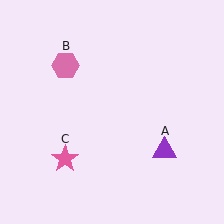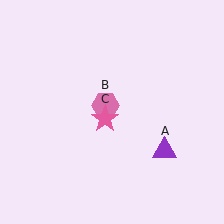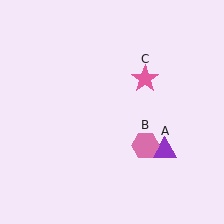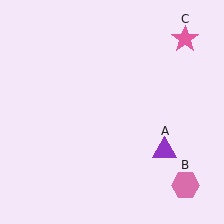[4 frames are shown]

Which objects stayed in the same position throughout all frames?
Purple triangle (object A) remained stationary.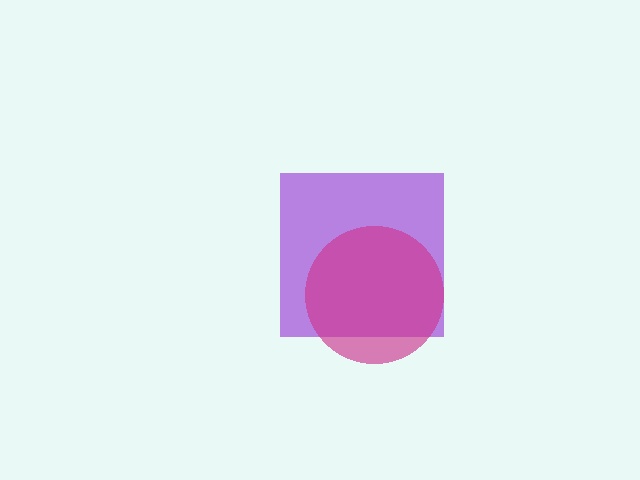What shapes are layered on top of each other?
The layered shapes are: a purple square, a magenta circle.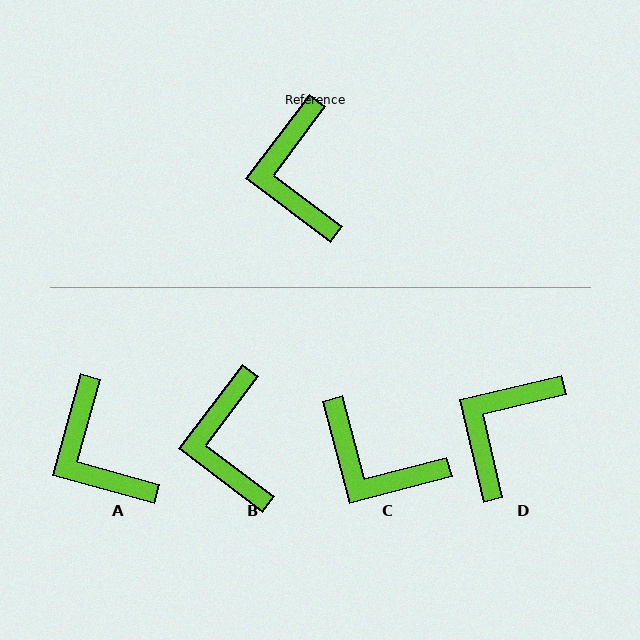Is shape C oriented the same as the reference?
No, it is off by about 52 degrees.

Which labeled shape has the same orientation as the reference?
B.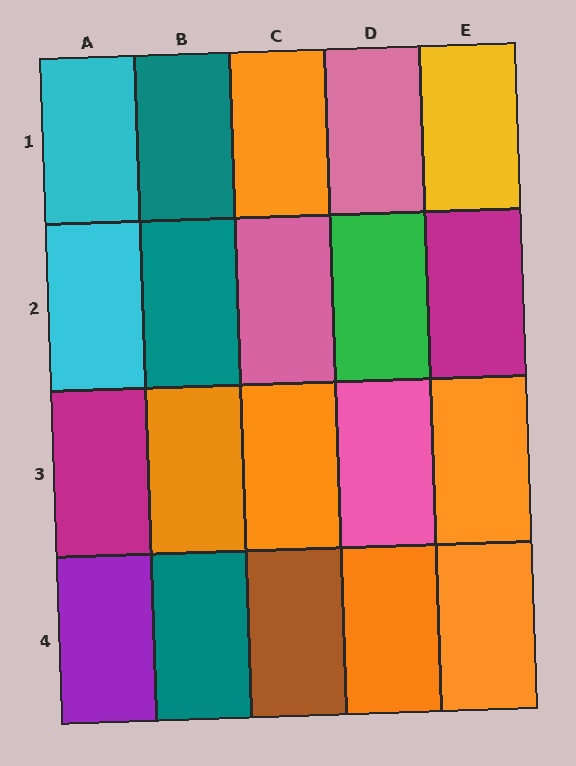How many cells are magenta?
2 cells are magenta.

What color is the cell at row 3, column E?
Orange.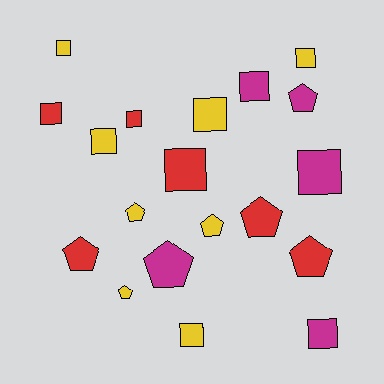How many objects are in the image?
There are 19 objects.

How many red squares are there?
There are 3 red squares.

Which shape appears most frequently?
Square, with 11 objects.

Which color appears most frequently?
Yellow, with 8 objects.